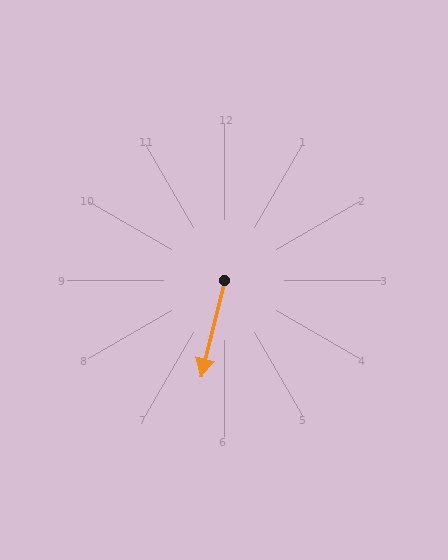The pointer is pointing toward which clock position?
Roughly 6 o'clock.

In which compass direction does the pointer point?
South.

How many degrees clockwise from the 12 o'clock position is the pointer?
Approximately 194 degrees.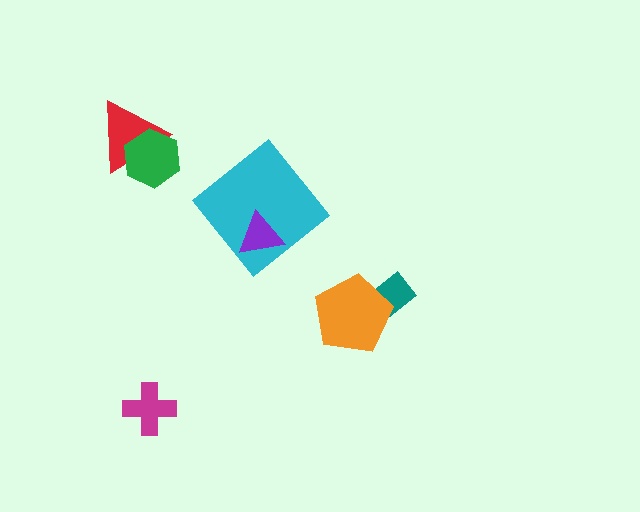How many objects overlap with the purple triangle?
1 object overlaps with the purple triangle.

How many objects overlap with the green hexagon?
1 object overlaps with the green hexagon.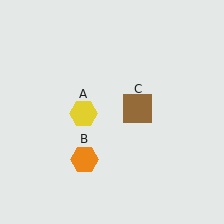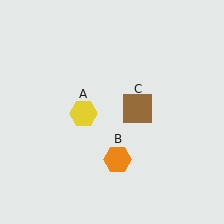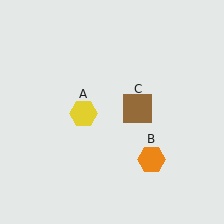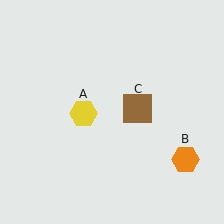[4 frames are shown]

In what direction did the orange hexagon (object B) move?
The orange hexagon (object B) moved right.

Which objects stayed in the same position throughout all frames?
Yellow hexagon (object A) and brown square (object C) remained stationary.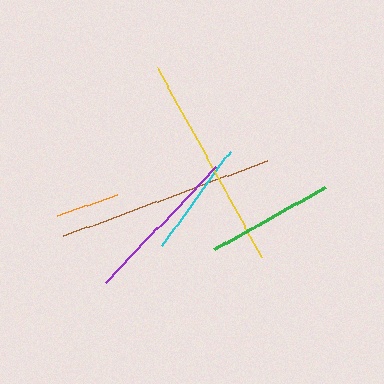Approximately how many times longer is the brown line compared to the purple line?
The brown line is approximately 1.4 times the length of the purple line.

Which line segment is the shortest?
The orange line is the shortest at approximately 64 pixels.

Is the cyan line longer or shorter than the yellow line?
The yellow line is longer than the cyan line.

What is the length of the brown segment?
The brown segment is approximately 218 pixels long.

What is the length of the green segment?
The green segment is approximately 127 pixels long.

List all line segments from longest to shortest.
From longest to shortest: brown, yellow, purple, green, cyan, orange.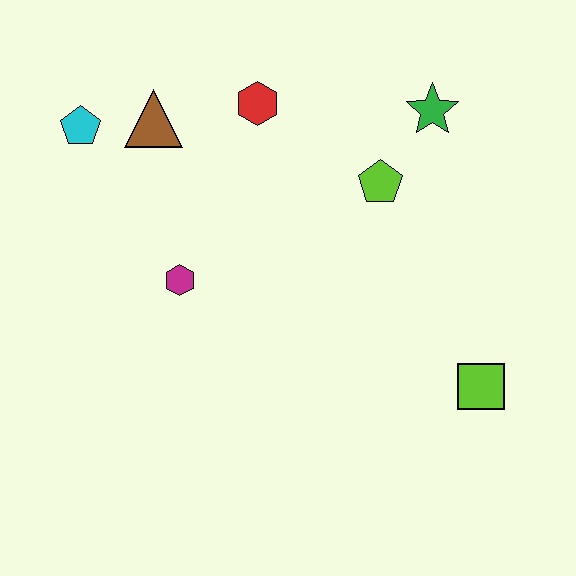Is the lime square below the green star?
Yes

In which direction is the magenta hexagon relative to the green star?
The magenta hexagon is to the left of the green star.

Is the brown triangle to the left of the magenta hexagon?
Yes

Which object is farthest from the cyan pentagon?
The lime square is farthest from the cyan pentagon.